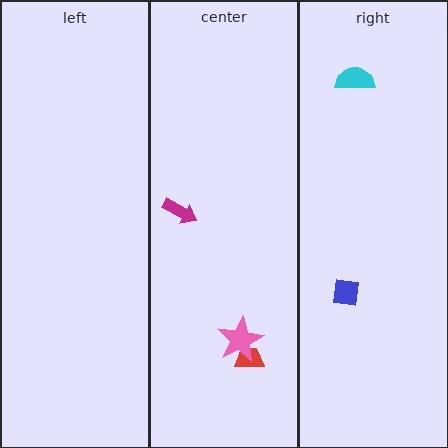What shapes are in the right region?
The cyan semicircle, the blue square.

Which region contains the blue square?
The right region.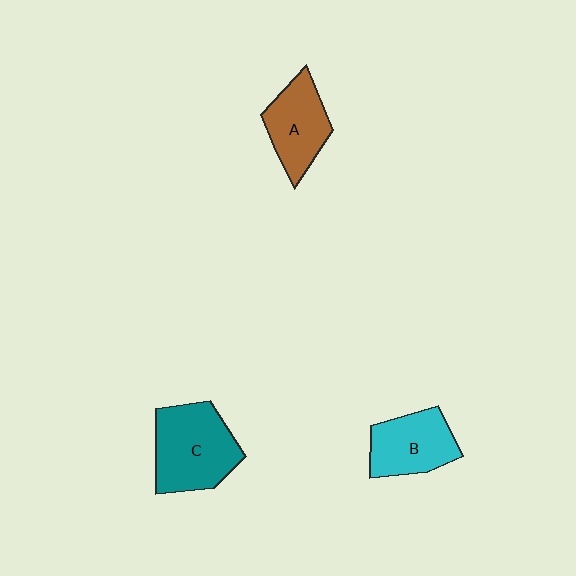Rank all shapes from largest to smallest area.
From largest to smallest: C (teal), B (cyan), A (brown).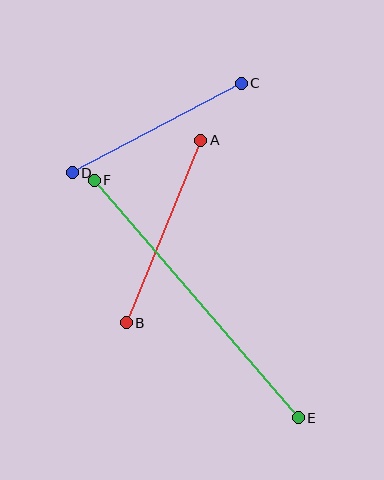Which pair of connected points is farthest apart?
Points E and F are farthest apart.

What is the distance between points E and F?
The distance is approximately 313 pixels.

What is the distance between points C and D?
The distance is approximately 191 pixels.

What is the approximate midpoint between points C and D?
The midpoint is at approximately (157, 128) pixels.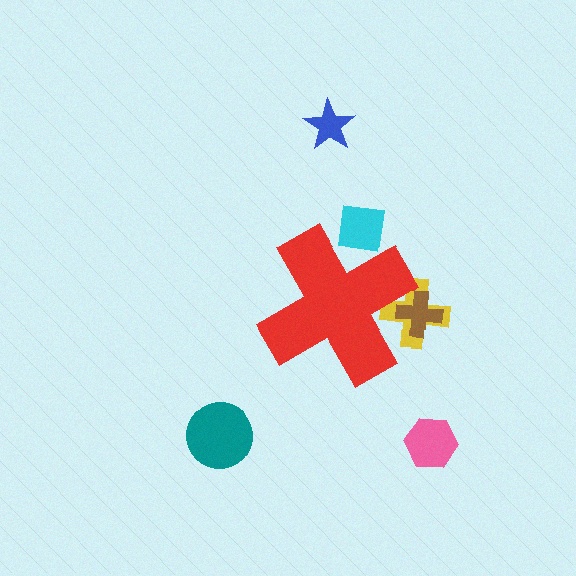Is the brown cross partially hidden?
Yes, the brown cross is partially hidden behind the red cross.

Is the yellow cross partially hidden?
Yes, the yellow cross is partially hidden behind the red cross.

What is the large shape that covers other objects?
A red cross.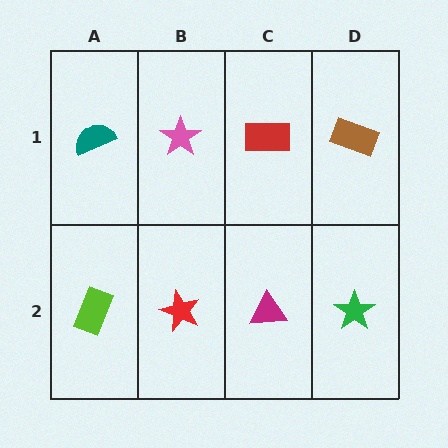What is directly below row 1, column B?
A red star.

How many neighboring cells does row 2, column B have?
3.